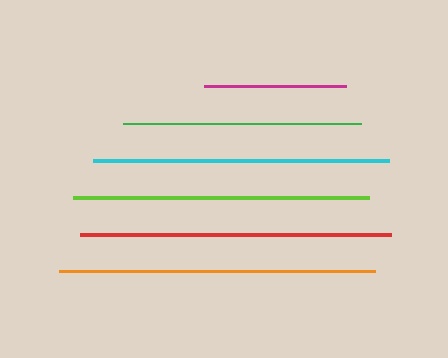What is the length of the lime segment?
The lime segment is approximately 296 pixels long.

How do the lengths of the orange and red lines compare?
The orange and red lines are approximately the same length.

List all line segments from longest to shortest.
From longest to shortest: orange, red, lime, cyan, green, magenta.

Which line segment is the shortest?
The magenta line is the shortest at approximately 142 pixels.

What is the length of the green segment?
The green segment is approximately 239 pixels long.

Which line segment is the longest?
The orange line is the longest at approximately 316 pixels.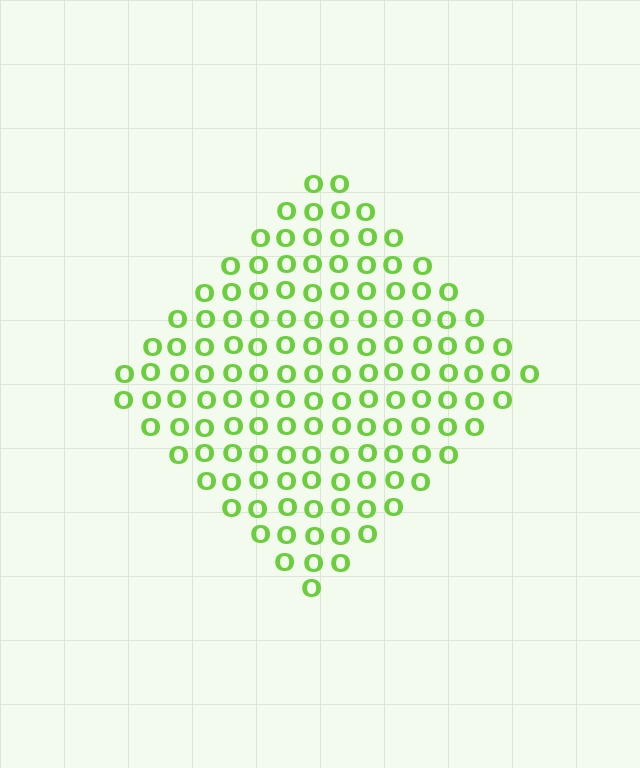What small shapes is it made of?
It is made of small letter O's.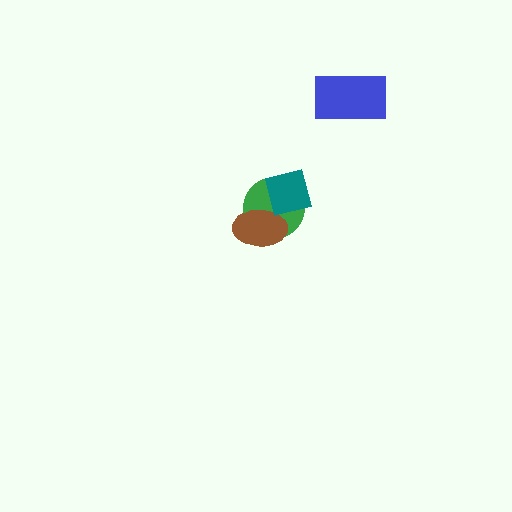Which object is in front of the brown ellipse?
The teal square is in front of the brown ellipse.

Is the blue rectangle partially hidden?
No, no other shape covers it.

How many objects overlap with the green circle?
2 objects overlap with the green circle.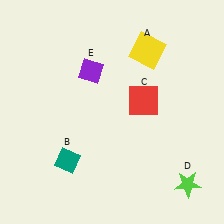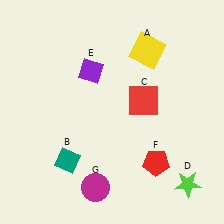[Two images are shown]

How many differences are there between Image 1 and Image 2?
There are 2 differences between the two images.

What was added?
A red pentagon (F), a magenta circle (G) were added in Image 2.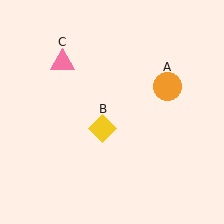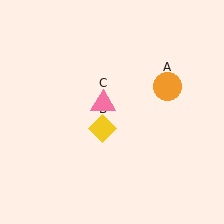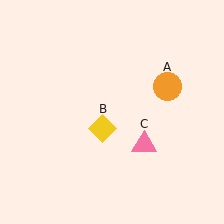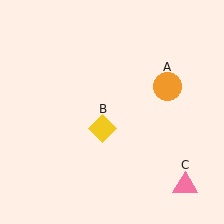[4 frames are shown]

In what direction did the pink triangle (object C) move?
The pink triangle (object C) moved down and to the right.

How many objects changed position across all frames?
1 object changed position: pink triangle (object C).